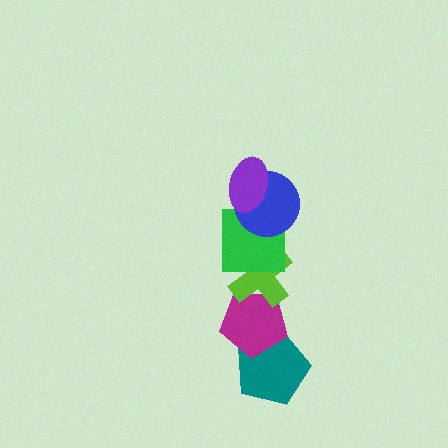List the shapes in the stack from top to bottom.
From top to bottom: the purple ellipse, the blue circle, the green square, the lime cross, the magenta pentagon, the teal pentagon.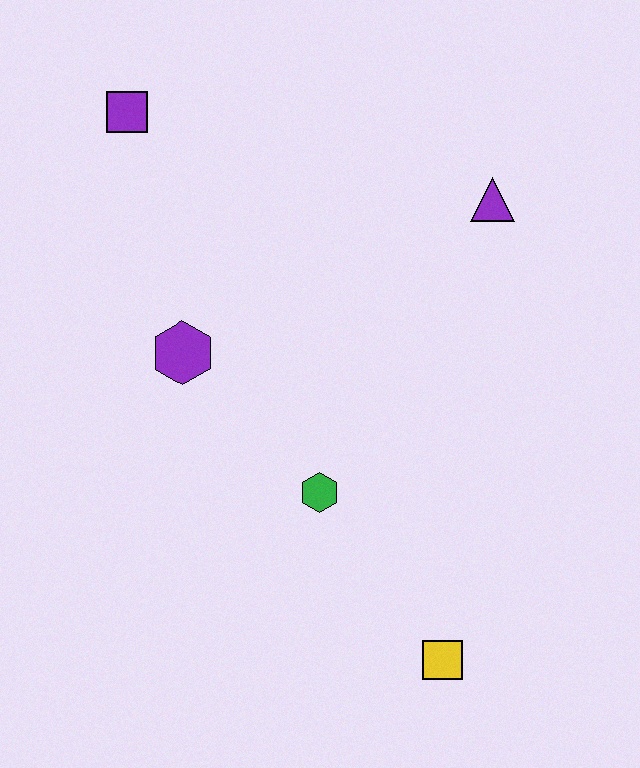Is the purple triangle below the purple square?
Yes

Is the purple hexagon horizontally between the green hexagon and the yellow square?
No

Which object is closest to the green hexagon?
The purple hexagon is closest to the green hexagon.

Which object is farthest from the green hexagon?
The purple square is farthest from the green hexagon.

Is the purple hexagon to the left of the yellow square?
Yes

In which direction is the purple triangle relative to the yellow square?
The purple triangle is above the yellow square.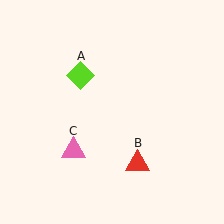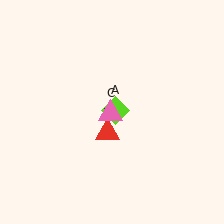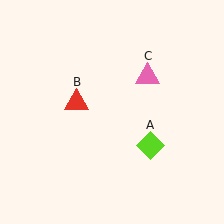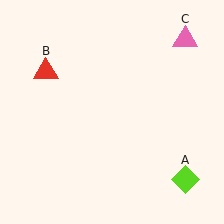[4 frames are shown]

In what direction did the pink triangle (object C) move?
The pink triangle (object C) moved up and to the right.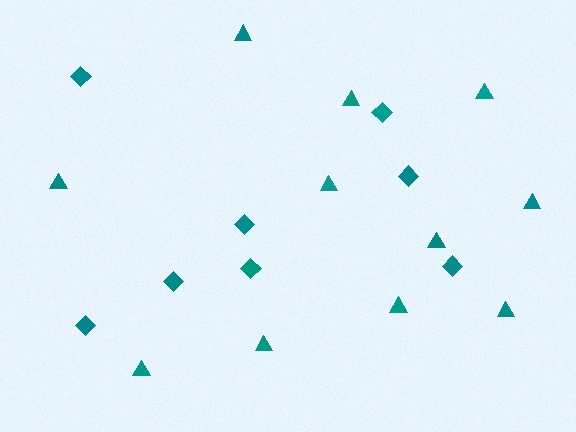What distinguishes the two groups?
There are 2 groups: one group of triangles (11) and one group of diamonds (8).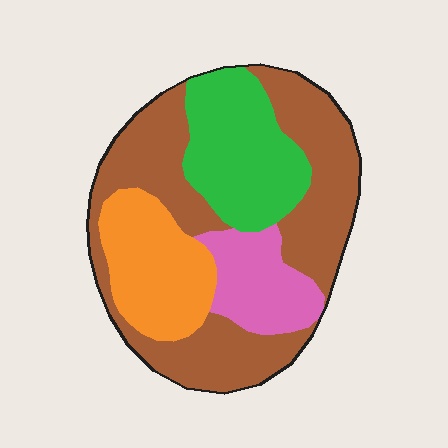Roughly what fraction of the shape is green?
Green takes up about one fifth (1/5) of the shape.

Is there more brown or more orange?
Brown.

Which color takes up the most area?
Brown, at roughly 45%.